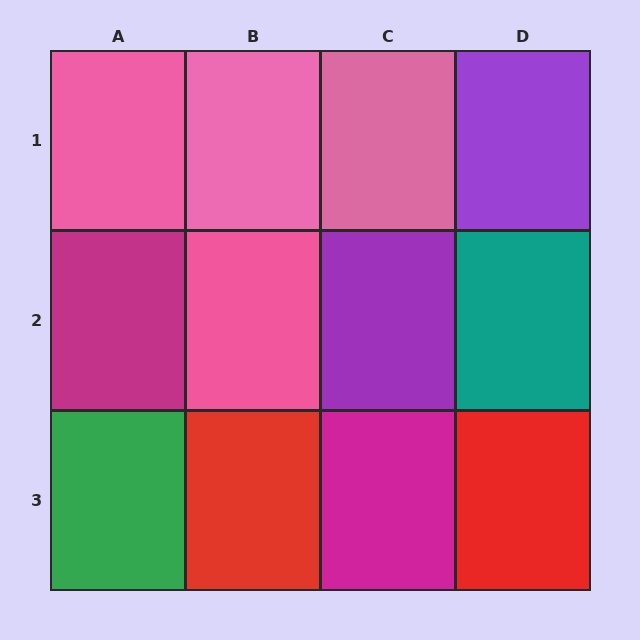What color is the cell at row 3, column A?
Green.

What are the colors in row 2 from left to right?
Magenta, pink, purple, teal.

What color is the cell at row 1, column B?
Pink.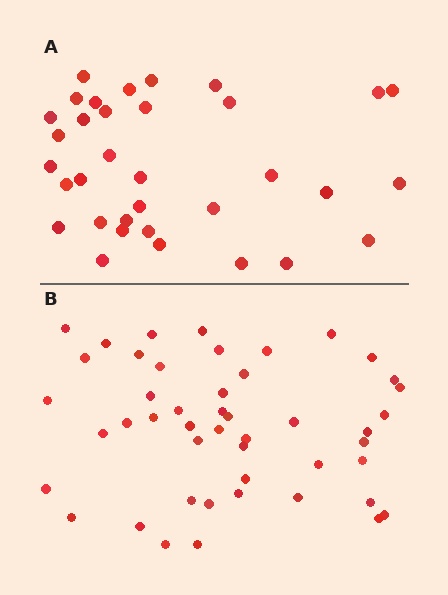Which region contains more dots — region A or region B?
Region B (the bottom region) has more dots.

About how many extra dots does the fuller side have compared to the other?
Region B has approximately 15 more dots than region A.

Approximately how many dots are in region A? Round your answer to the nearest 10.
About 30 dots. (The exact count is 34, which rounds to 30.)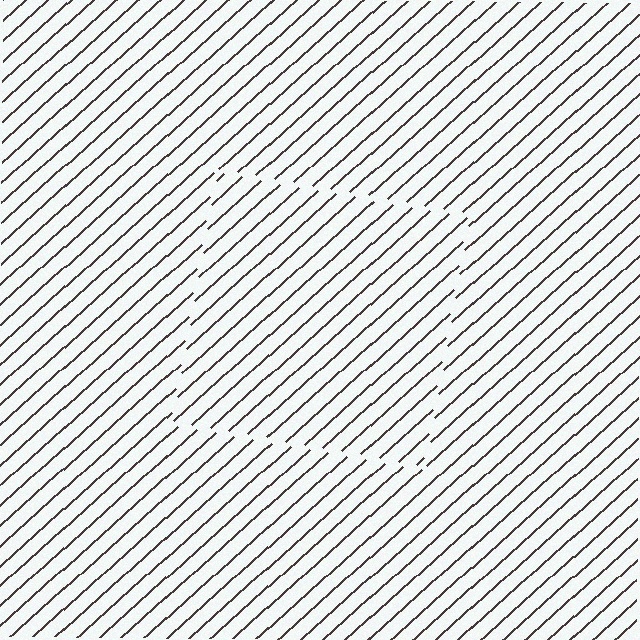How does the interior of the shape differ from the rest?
The interior of the shape contains the same grating, shifted by half a period — the contour is defined by the phase discontinuity where line-ends from the inner and outer gratings abut.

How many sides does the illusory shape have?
4 sides — the line-ends trace a square.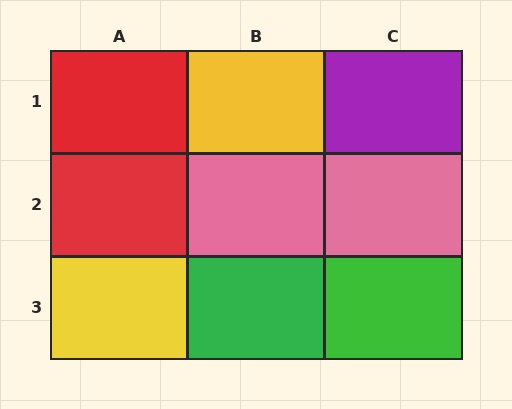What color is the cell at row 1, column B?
Yellow.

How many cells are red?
2 cells are red.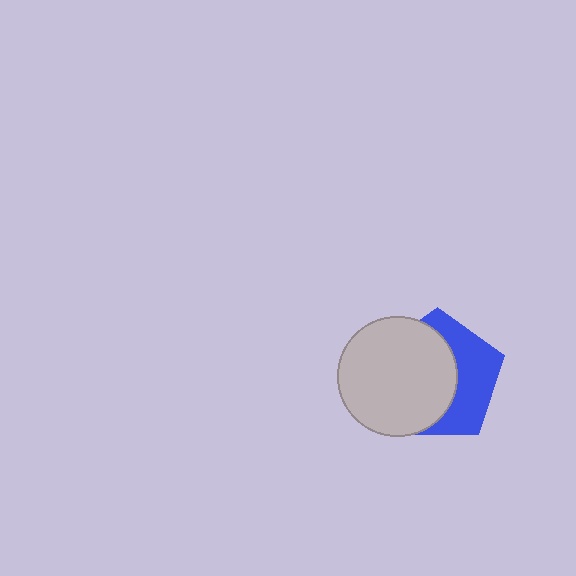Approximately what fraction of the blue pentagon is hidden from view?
Roughly 58% of the blue pentagon is hidden behind the light gray circle.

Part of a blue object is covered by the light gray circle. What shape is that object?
It is a pentagon.